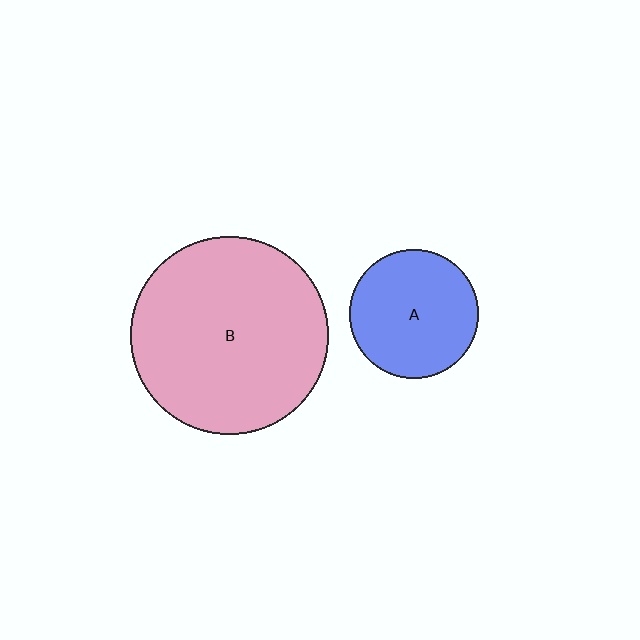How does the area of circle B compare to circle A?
Approximately 2.4 times.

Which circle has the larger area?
Circle B (pink).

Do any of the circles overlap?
No, none of the circles overlap.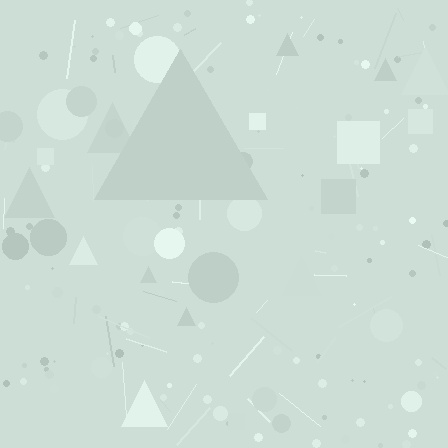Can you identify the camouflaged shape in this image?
The camouflaged shape is a triangle.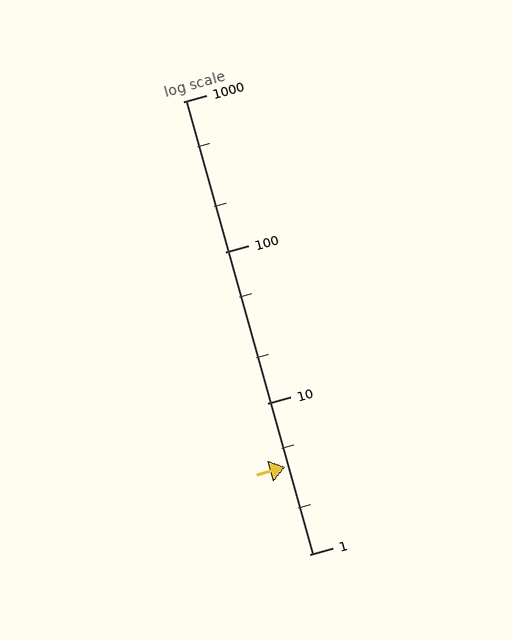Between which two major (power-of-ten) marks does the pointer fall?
The pointer is between 1 and 10.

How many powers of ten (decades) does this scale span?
The scale spans 3 decades, from 1 to 1000.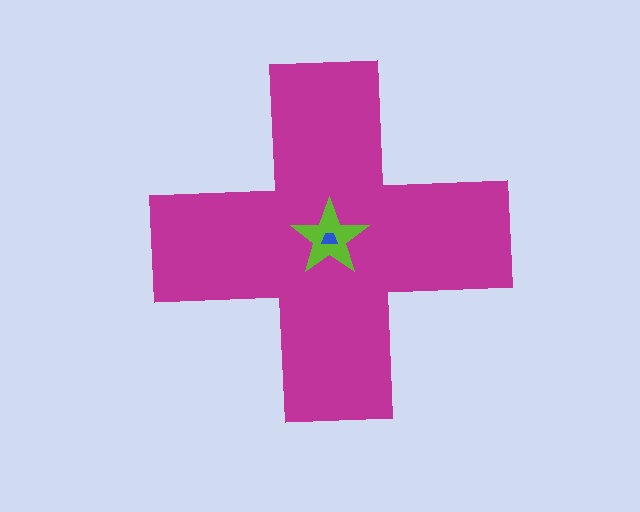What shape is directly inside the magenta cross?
The lime star.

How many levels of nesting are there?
3.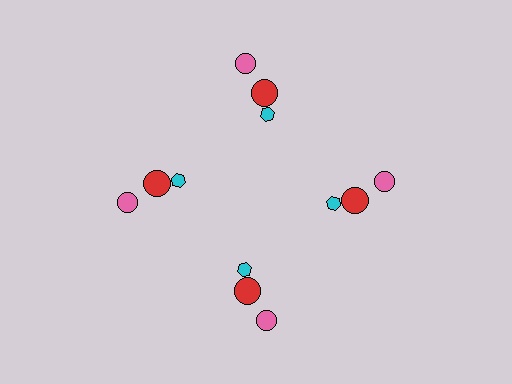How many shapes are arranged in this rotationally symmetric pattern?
There are 12 shapes, arranged in 4 groups of 3.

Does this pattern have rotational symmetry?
Yes, this pattern has 4-fold rotational symmetry. It looks the same after rotating 90 degrees around the center.